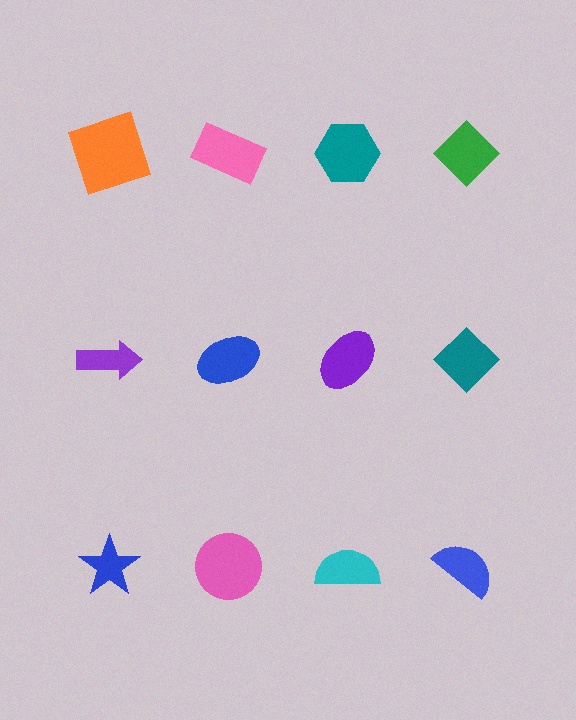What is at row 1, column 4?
A green diamond.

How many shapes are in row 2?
4 shapes.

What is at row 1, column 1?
An orange square.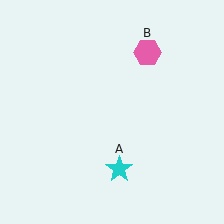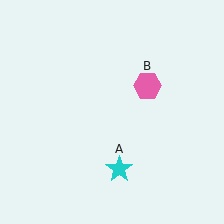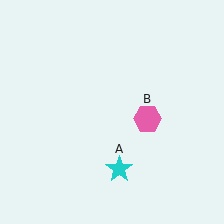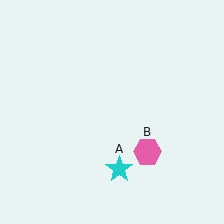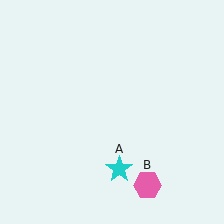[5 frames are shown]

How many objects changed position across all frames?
1 object changed position: pink hexagon (object B).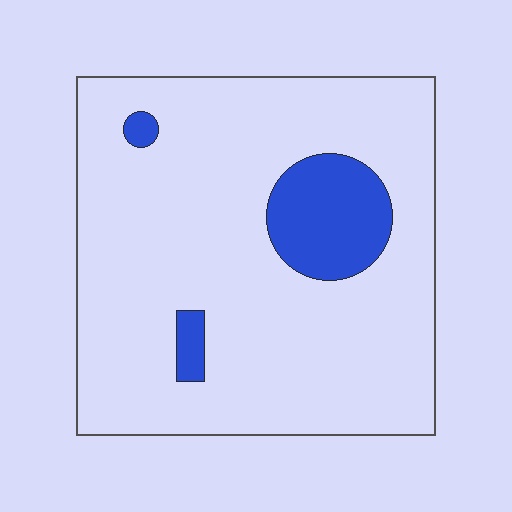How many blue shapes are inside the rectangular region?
3.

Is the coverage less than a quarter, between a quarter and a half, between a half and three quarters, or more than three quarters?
Less than a quarter.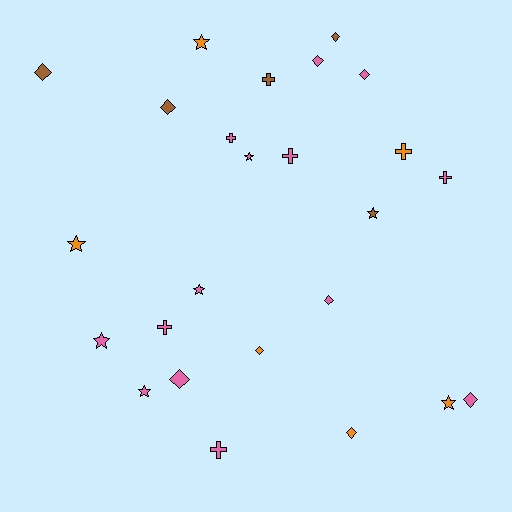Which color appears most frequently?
Pink, with 14 objects.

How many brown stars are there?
There is 1 brown star.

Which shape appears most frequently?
Diamond, with 10 objects.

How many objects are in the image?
There are 25 objects.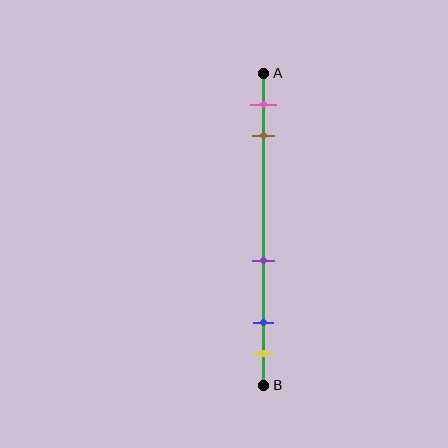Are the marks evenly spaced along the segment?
No, the marks are not evenly spaced.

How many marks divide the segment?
There are 5 marks dividing the segment.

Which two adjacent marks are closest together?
The blue and yellow marks are the closest adjacent pair.